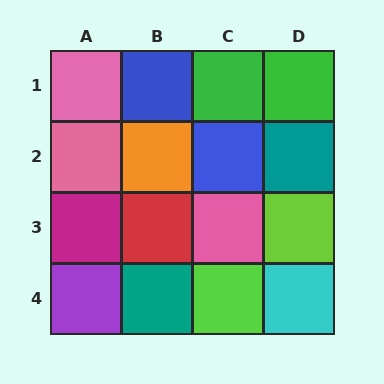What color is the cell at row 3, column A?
Magenta.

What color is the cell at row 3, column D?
Lime.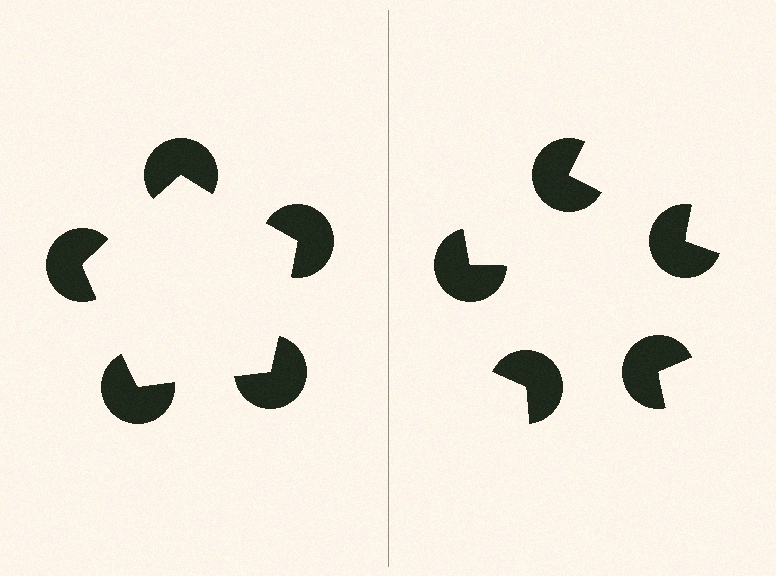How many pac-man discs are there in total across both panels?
10 — 5 on each side.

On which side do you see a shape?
An illusory pentagon appears on the left side. On the right side the wedge cuts are rotated, so no coherent shape forms.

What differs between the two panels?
The pac-man discs are positioned identically on both sides; only the wedge orientations differ. On the left they align to a pentagon; on the right they are misaligned.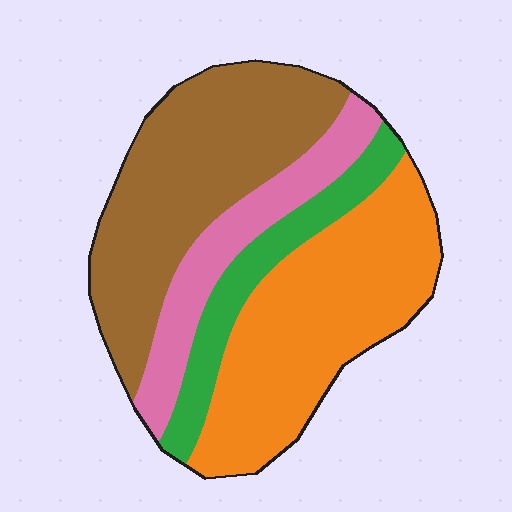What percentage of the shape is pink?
Pink covers around 15% of the shape.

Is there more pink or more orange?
Orange.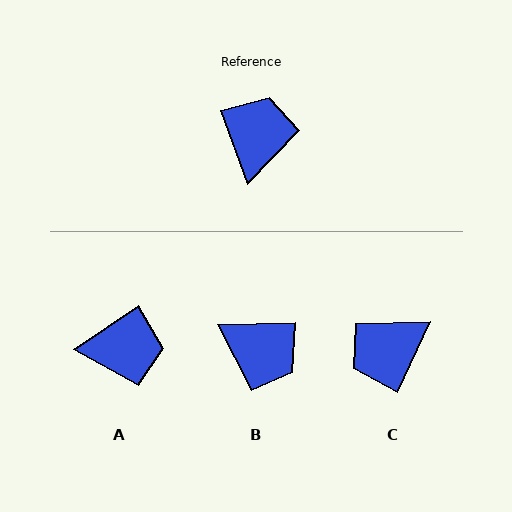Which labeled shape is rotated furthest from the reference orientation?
C, about 136 degrees away.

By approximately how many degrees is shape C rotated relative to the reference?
Approximately 136 degrees counter-clockwise.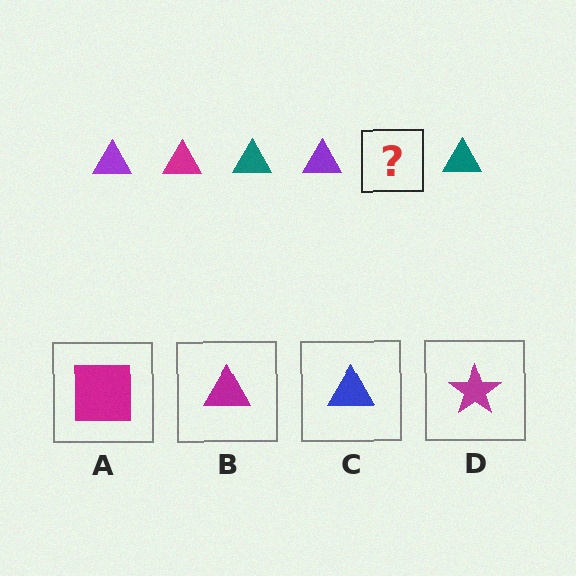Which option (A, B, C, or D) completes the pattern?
B.